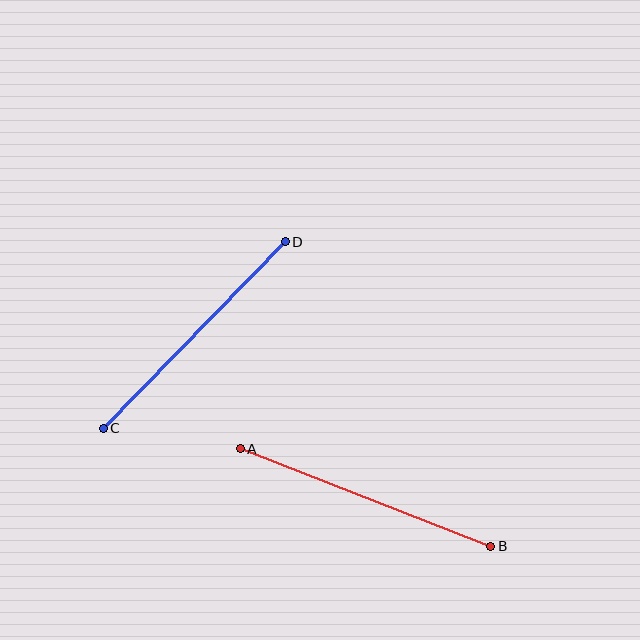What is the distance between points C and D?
The distance is approximately 260 pixels.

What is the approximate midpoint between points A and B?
The midpoint is at approximately (366, 497) pixels.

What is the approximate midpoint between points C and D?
The midpoint is at approximately (194, 335) pixels.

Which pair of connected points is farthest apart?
Points A and B are farthest apart.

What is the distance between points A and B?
The distance is approximately 269 pixels.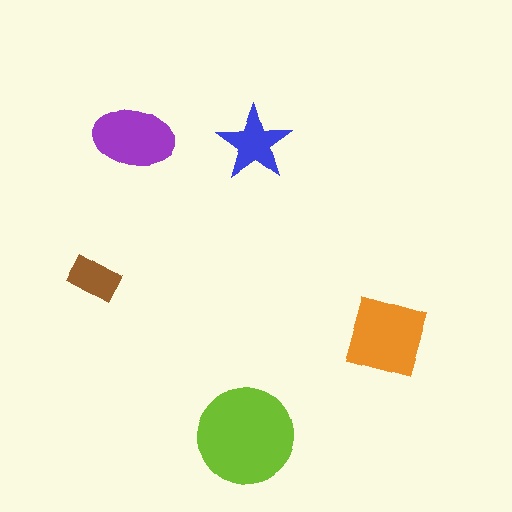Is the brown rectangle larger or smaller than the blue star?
Smaller.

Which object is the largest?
The lime circle.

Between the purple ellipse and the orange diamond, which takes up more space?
The orange diamond.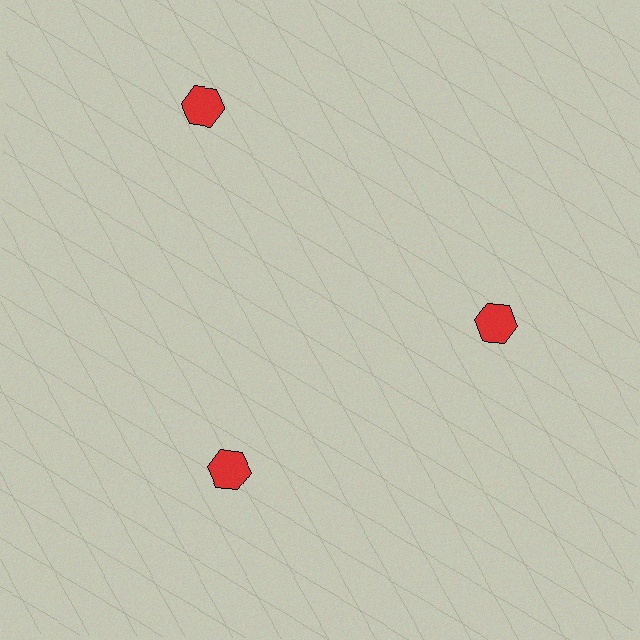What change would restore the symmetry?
The symmetry would be restored by moving it inward, back onto the ring so that all 3 hexagons sit at equal angles and equal distance from the center.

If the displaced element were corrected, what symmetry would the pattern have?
It would have 3-fold rotational symmetry — the pattern would map onto itself every 120 degrees.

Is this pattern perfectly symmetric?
No. The 3 red hexagons are arranged in a ring, but one element near the 11 o'clock position is pushed outward from the center, breaking the 3-fold rotational symmetry.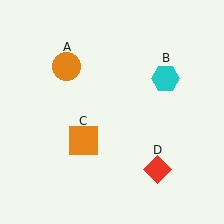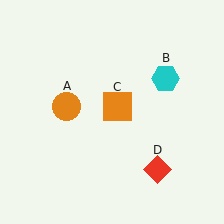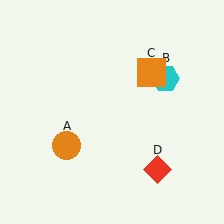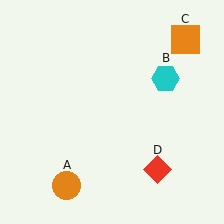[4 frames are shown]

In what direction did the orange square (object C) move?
The orange square (object C) moved up and to the right.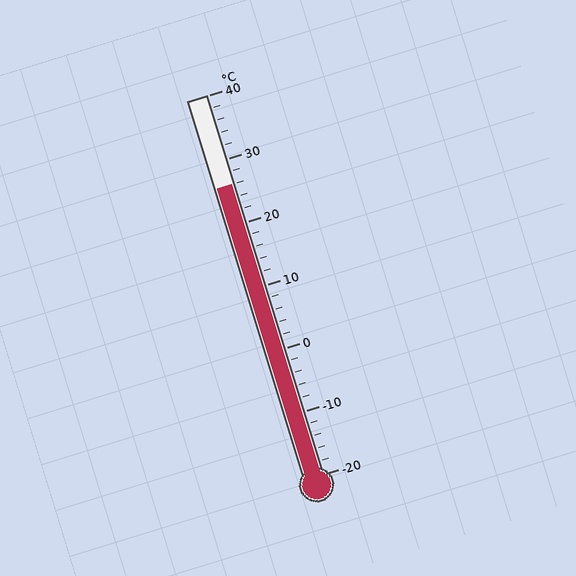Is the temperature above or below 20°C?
The temperature is above 20°C.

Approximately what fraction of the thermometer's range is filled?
The thermometer is filled to approximately 75% of its range.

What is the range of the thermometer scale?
The thermometer scale ranges from -20°C to 40°C.